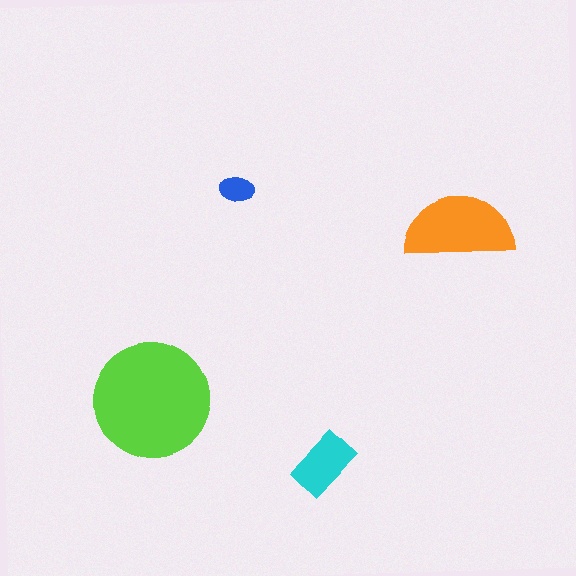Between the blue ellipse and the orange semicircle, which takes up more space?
The orange semicircle.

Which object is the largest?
The lime circle.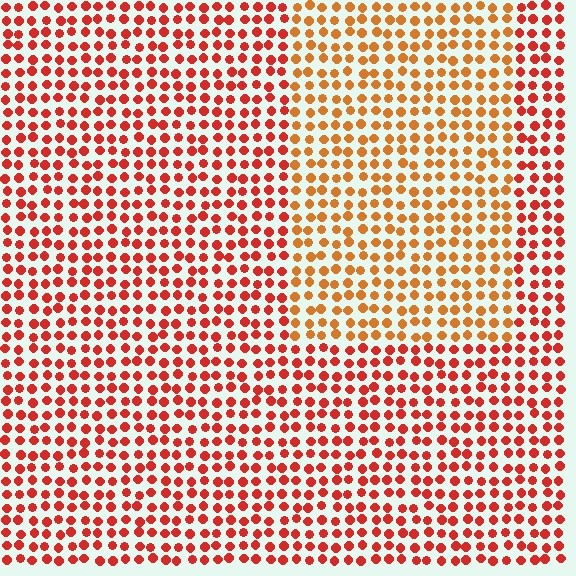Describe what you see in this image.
The image is filled with small red elements in a uniform arrangement. A rectangle-shaped region is visible where the elements are tinted to a slightly different hue, forming a subtle color boundary.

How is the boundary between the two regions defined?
The boundary is defined purely by a slight shift in hue (about 28 degrees). Spacing, size, and orientation are identical on both sides.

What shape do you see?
I see a rectangle.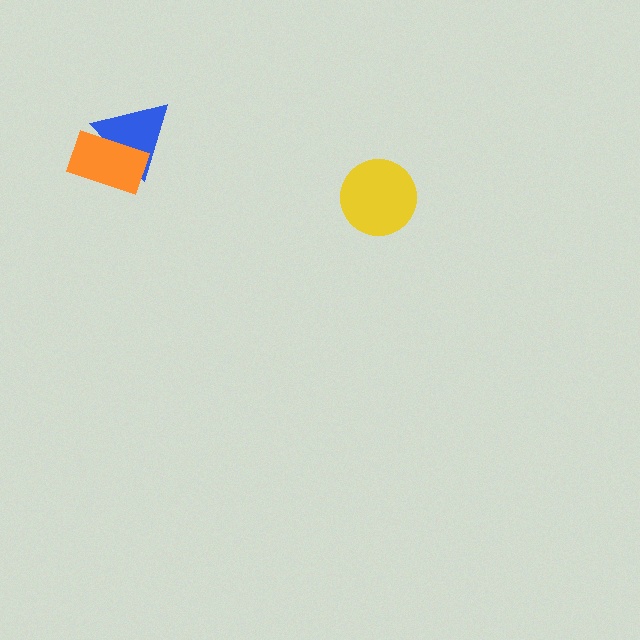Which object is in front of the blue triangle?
The orange rectangle is in front of the blue triangle.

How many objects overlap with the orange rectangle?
1 object overlaps with the orange rectangle.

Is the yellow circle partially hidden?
No, no other shape covers it.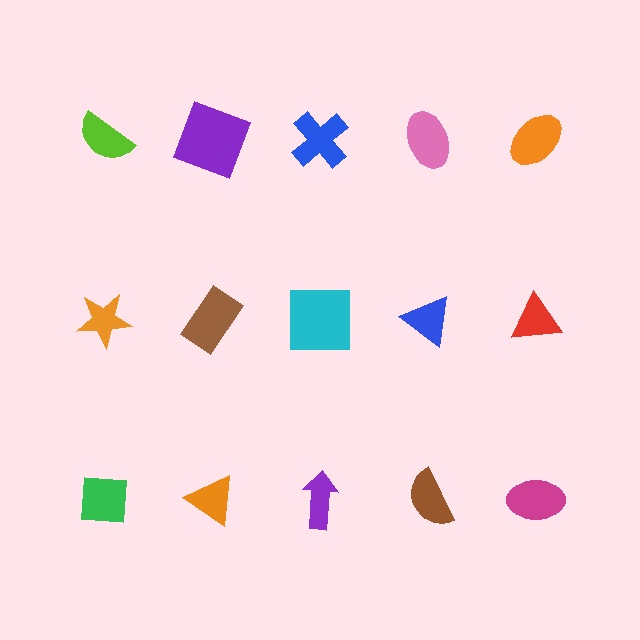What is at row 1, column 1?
A lime semicircle.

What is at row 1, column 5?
An orange ellipse.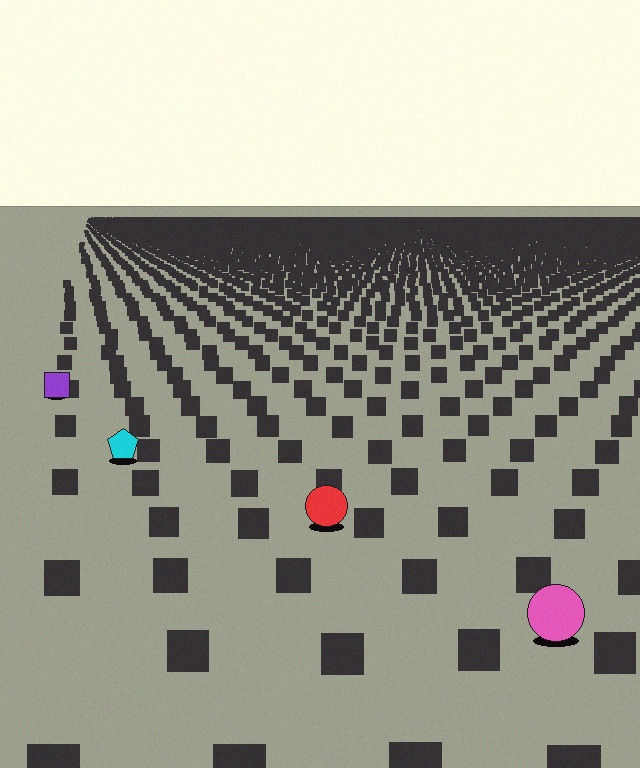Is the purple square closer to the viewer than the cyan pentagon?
No. The cyan pentagon is closer — you can tell from the texture gradient: the ground texture is coarser near it.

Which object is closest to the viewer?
The pink circle is closest. The texture marks near it are larger and more spread out.